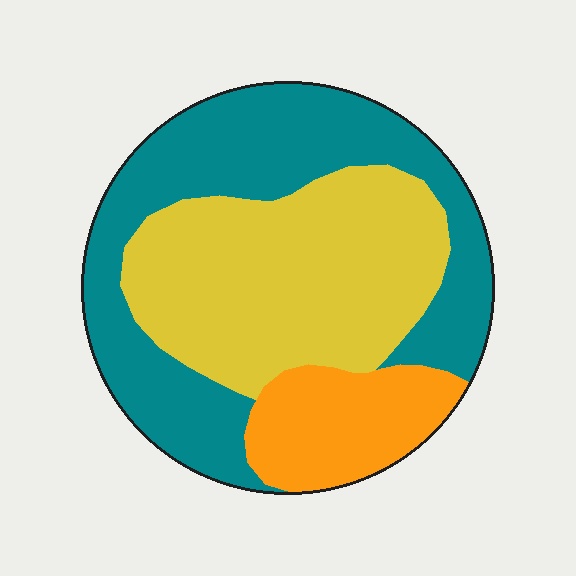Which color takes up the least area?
Orange, at roughly 15%.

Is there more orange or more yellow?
Yellow.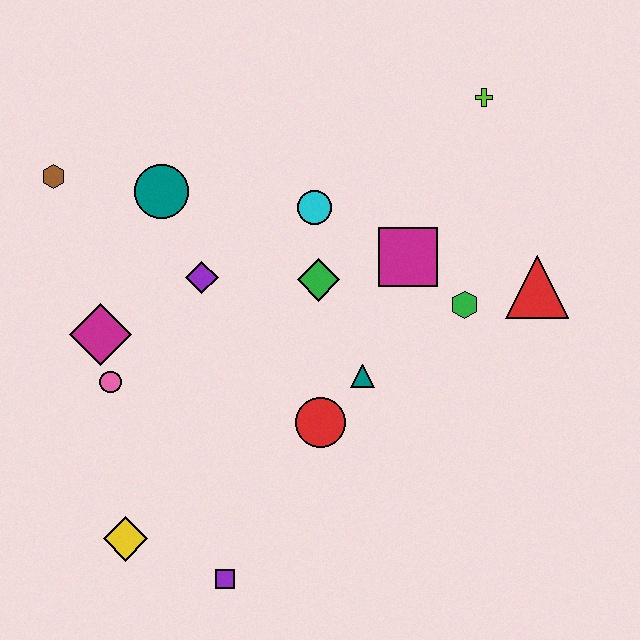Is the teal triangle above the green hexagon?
No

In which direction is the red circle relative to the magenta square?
The red circle is below the magenta square.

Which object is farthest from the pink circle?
The lime cross is farthest from the pink circle.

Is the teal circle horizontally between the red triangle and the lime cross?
No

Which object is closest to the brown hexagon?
The teal circle is closest to the brown hexagon.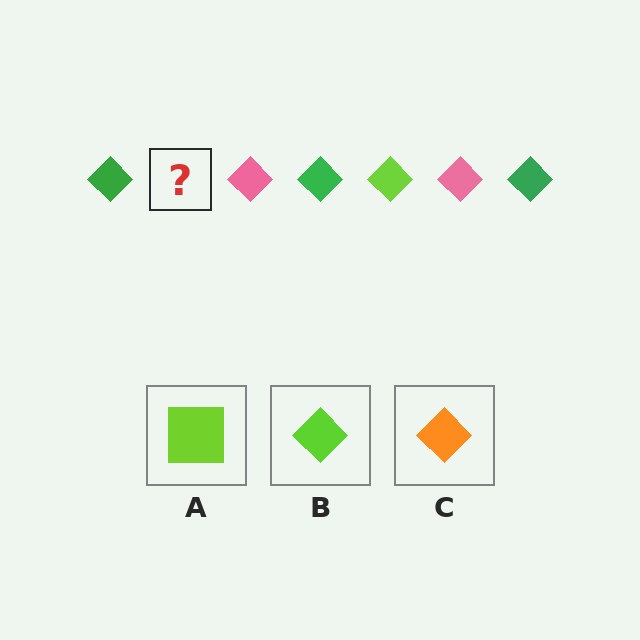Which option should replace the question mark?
Option B.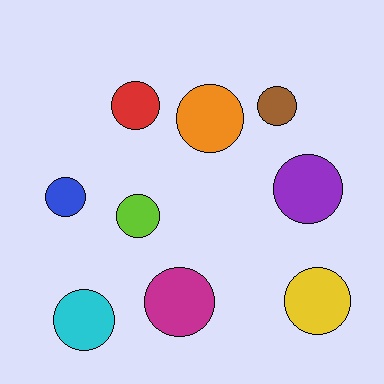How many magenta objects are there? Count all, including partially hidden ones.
There is 1 magenta object.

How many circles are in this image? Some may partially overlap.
There are 9 circles.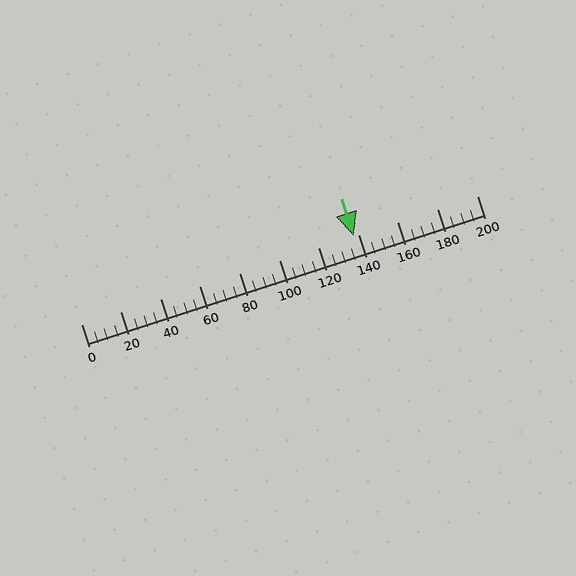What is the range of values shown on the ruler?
The ruler shows values from 0 to 200.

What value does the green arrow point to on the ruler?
The green arrow points to approximately 138.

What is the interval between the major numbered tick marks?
The major tick marks are spaced 20 units apart.